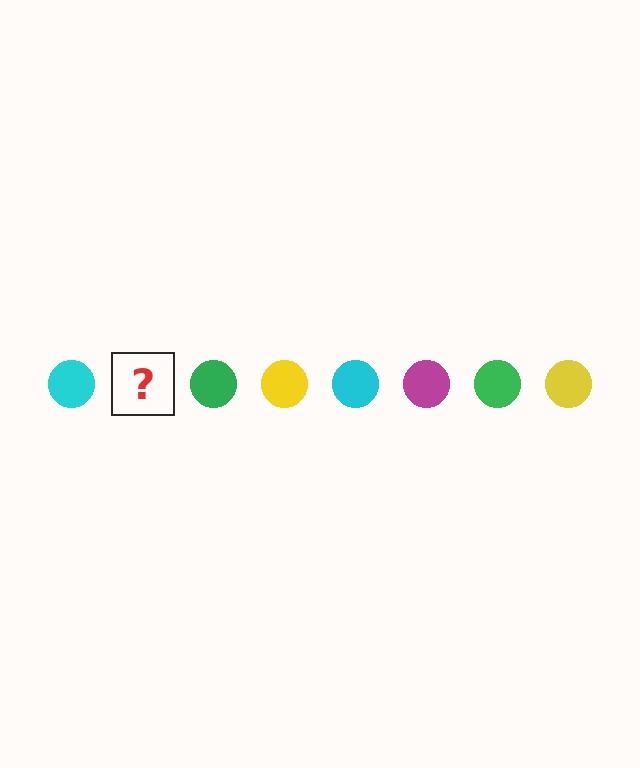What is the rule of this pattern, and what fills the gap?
The rule is that the pattern cycles through cyan, magenta, green, yellow circles. The gap should be filled with a magenta circle.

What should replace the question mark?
The question mark should be replaced with a magenta circle.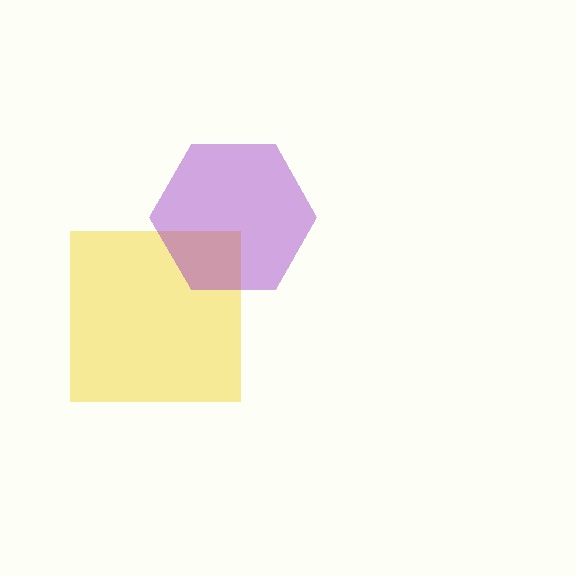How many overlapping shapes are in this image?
There are 2 overlapping shapes in the image.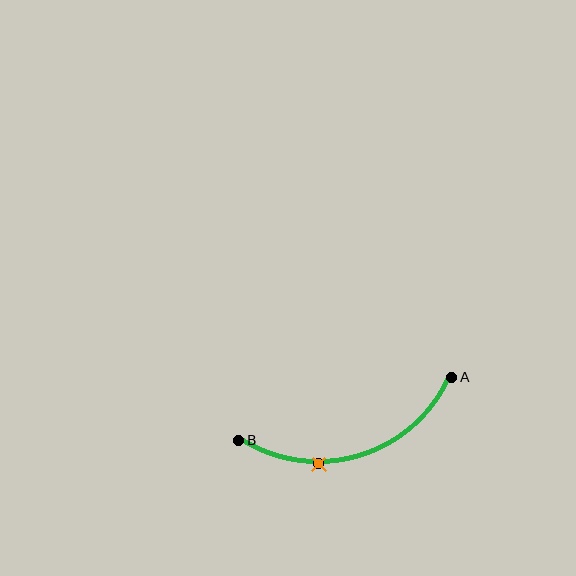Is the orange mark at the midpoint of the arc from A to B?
No. The orange mark lies on the arc but is closer to endpoint B. The arc midpoint would be at the point on the curve equidistant along the arc from both A and B.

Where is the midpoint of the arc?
The arc midpoint is the point on the curve farthest from the straight line joining A and B. It sits below that line.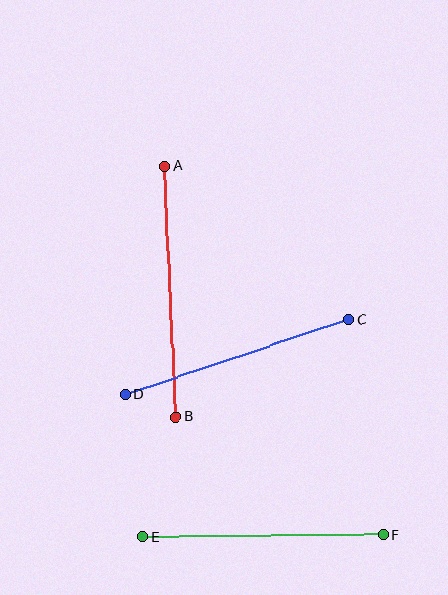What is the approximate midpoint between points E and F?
The midpoint is at approximately (263, 536) pixels.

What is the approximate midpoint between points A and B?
The midpoint is at approximately (170, 291) pixels.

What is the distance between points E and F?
The distance is approximately 241 pixels.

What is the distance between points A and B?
The distance is approximately 251 pixels.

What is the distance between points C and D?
The distance is approximately 236 pixels.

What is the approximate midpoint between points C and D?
The midpoint is at approximately (237, 357) pixels.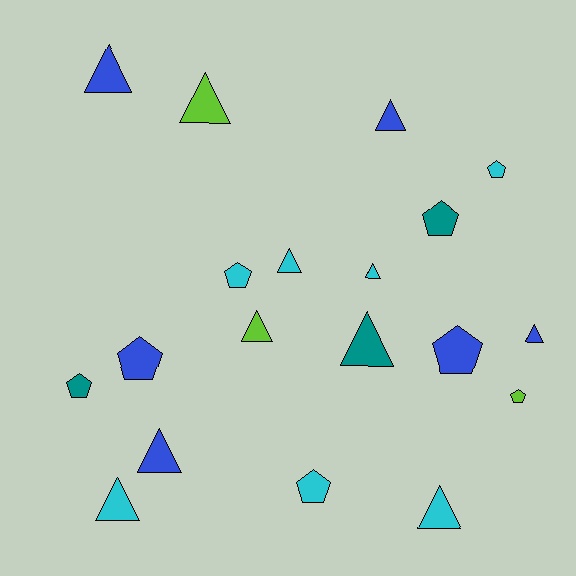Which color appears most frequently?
Cyan, with 7 objects.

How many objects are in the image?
There are 19 objects.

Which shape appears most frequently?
Triangle, with 11 objects.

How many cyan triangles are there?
There are 4 cyan triangles.